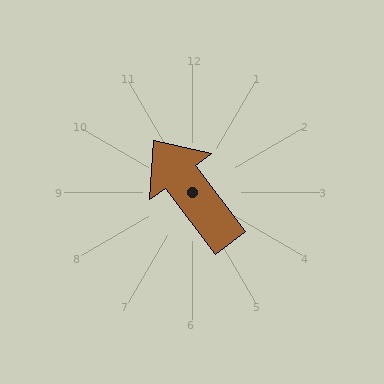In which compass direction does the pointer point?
Northwest.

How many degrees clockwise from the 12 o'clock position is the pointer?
Approximately 323 degrees.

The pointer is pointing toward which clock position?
Roughly 11 o'clock.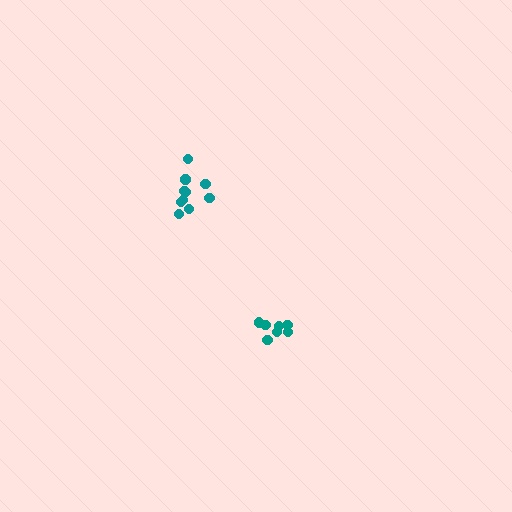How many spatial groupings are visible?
There are 2 spatial groupings.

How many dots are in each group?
Group 1: 7 dots, Group 2: 10 dots (17 total).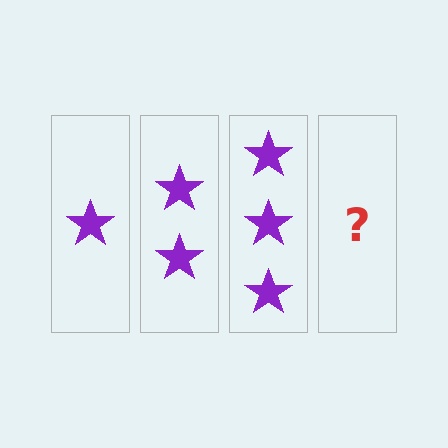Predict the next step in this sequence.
The next step is 4 stars.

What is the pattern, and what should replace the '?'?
The pattern is that each step adds one more star. The '?' should be 4 stars.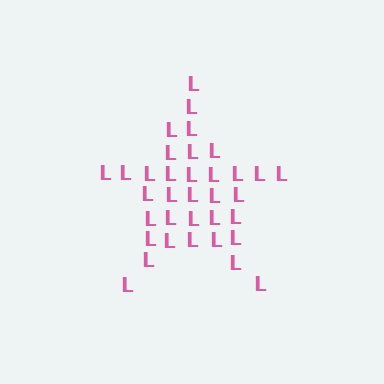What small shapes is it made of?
It is made of small letter L's.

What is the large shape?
The large shape is a star.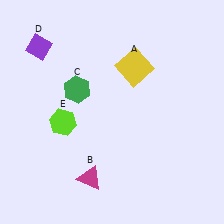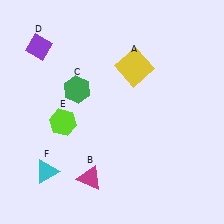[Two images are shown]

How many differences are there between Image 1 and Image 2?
There is 1 difference between the two images.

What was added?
A cyan triangle (F) was added in Image 2.